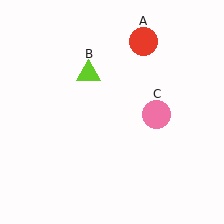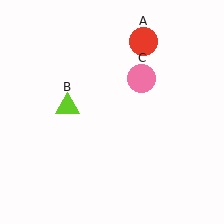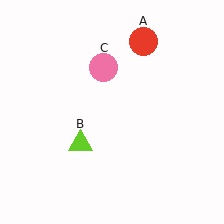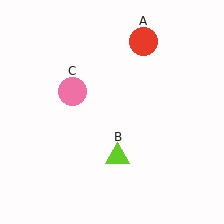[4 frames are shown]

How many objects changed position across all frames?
2 objects changed position: lime triangle (object B), pink circle (object C).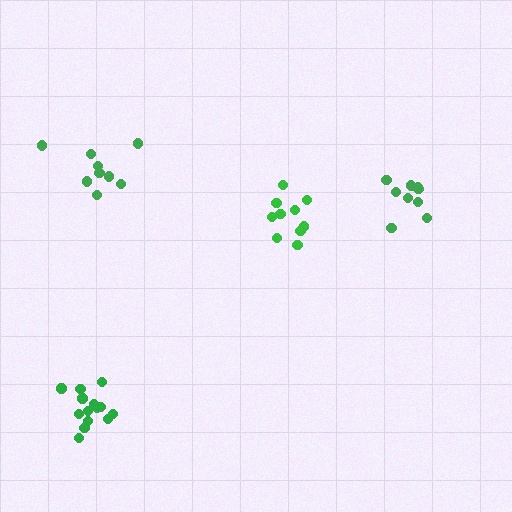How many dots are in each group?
Group 1: 14 dots, Group 2: 10 dots, Group 3: 9 dots, Group 4: 9 dots (42 total).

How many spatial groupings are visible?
There are 4 spatial groupings.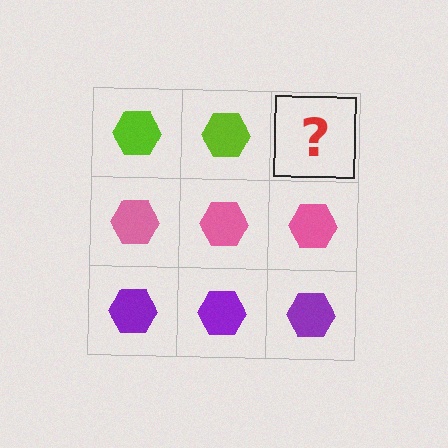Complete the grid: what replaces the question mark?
The question mark should be replaced with a lime hexagon.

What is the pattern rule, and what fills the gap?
The rule is that each row has a consistent color. The gap should be filled with a lime hexagon.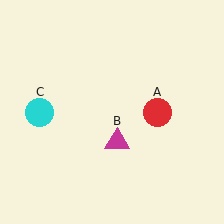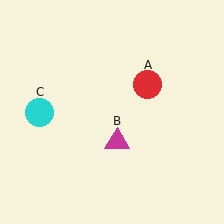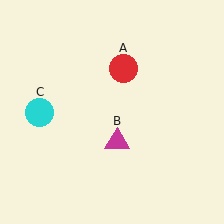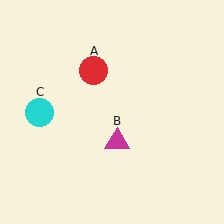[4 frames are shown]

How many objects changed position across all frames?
1 object changed position: red circle (object A).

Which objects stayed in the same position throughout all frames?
Magenta triangle (object B) and cyan circle (object C) remained stationary.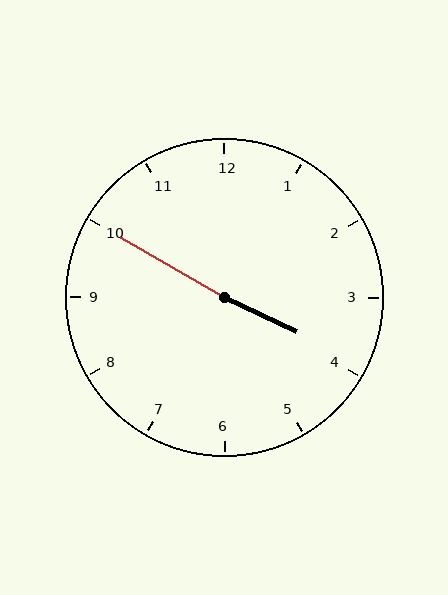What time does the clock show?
3:50.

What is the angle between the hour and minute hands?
Approximately 175 degrees.